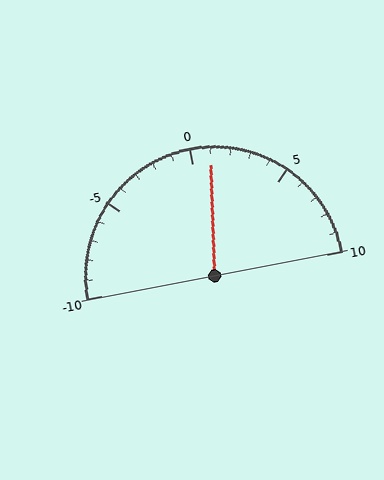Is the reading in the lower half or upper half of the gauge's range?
The reading is in the upper half of the range (-10 to 10).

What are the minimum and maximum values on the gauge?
The gauge ranges from -10 to 10.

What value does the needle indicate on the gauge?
The needle indicates approximately 1.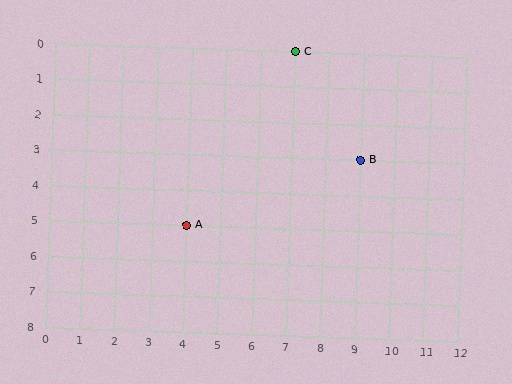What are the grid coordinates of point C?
Point C is at grid coordinates (7, 0).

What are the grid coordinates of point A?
Point A is at grid coordinates (4, 5).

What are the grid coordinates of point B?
Point B is at grid coordinates (9, 3).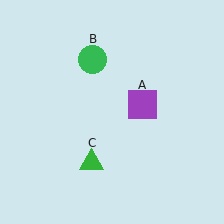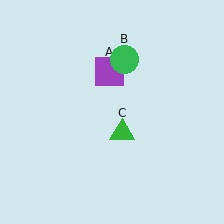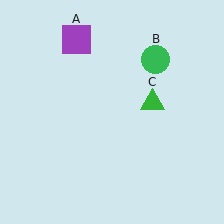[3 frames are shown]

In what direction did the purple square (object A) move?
The purple square (object A) moved up and to the left.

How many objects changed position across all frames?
3 objects changed position: purple square (object A), green circle (object B), green triangle (object C).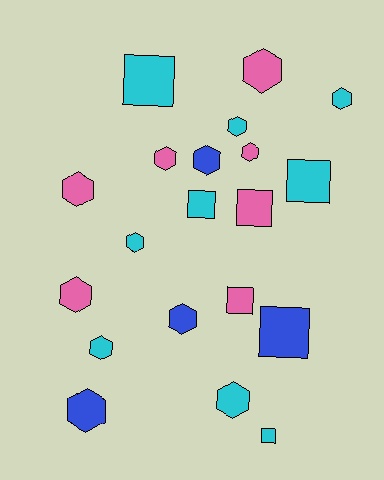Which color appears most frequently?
Cyan, with 9 objects.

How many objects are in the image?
There are 20 objects.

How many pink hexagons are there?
There are 5 pink hexagons.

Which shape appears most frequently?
Hexagon, with 13 objects.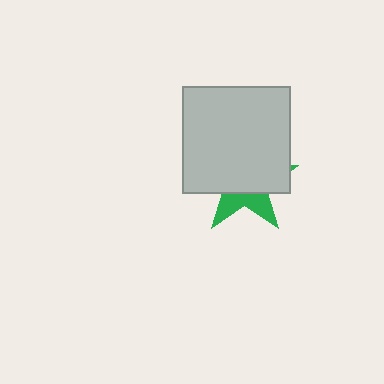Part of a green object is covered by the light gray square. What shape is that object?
It is a star.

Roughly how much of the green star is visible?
A small part of it is visible (roughly 33%).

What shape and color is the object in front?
The object in front is a light gray square.